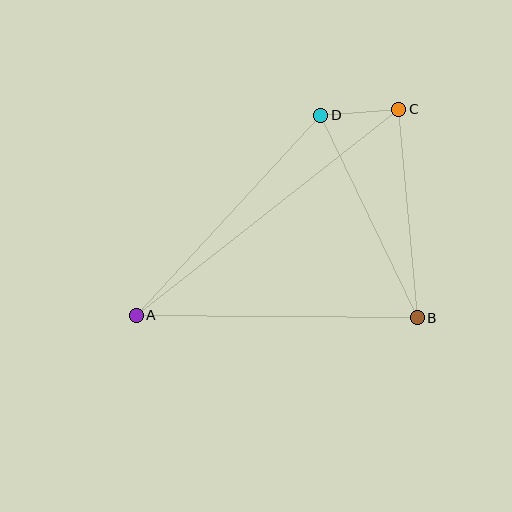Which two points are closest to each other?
Points C and D are closest to each other.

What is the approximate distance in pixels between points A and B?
The distance between A and B is approximately 281 pixels.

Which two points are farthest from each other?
Points A and C are farthest from each other.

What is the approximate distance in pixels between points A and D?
The distance between A and D is approximately 272 pixels.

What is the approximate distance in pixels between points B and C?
The distance between B and C is approximately 209 pixels.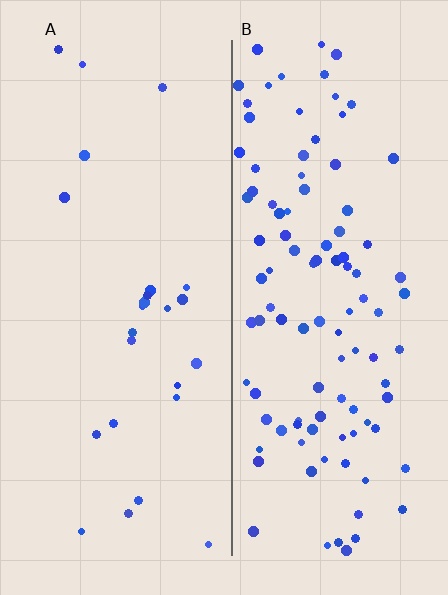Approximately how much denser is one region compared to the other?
Approximately 4.0× — region B over region A.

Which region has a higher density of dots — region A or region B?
B (the right).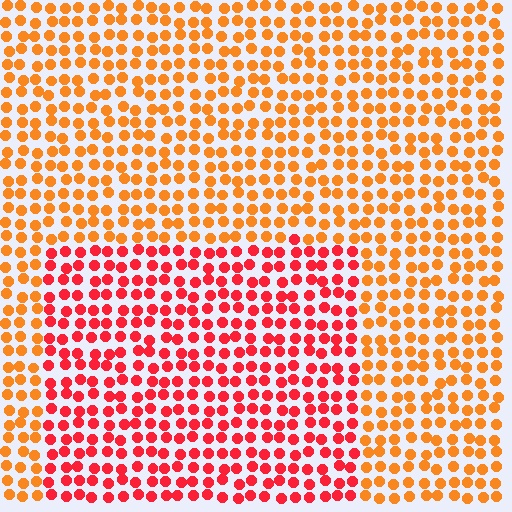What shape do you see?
I see a rectangle.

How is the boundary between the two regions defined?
The boundary is defined purely by a slight shift in hue (about 35 degrees). Spacing, size, and orientation are identical on both sides.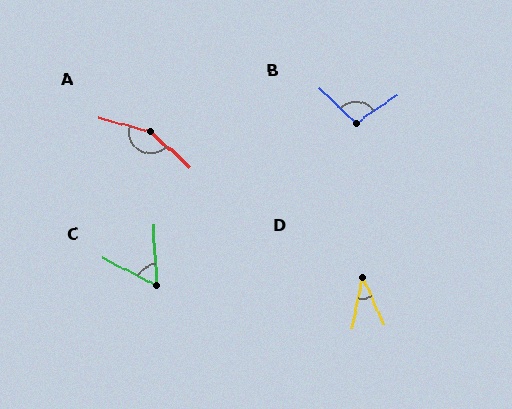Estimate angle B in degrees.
Approximately 101 degrees.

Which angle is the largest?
A, at approximately 153 degrees.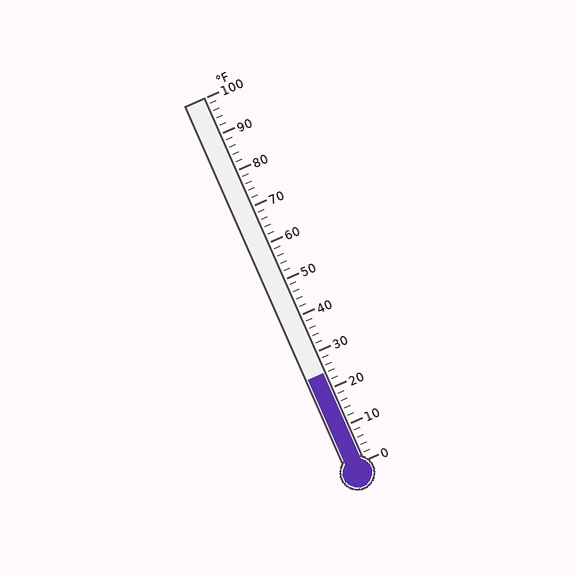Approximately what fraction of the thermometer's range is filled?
The thermometer is filled to approximately 25% of its range.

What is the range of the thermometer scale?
The thermometer scale ranges from 0°F to 100°F.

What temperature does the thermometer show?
The thermometer shows approximately 24°F.